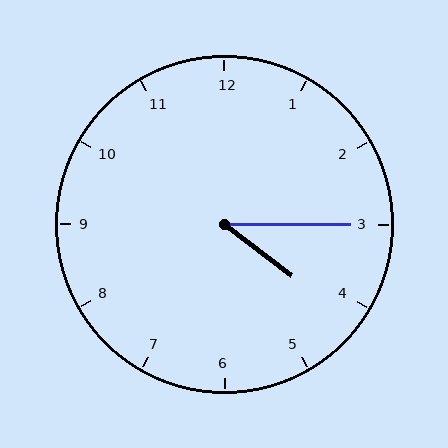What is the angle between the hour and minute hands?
Approximately 38 degrees.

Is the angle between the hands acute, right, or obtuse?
It is acute.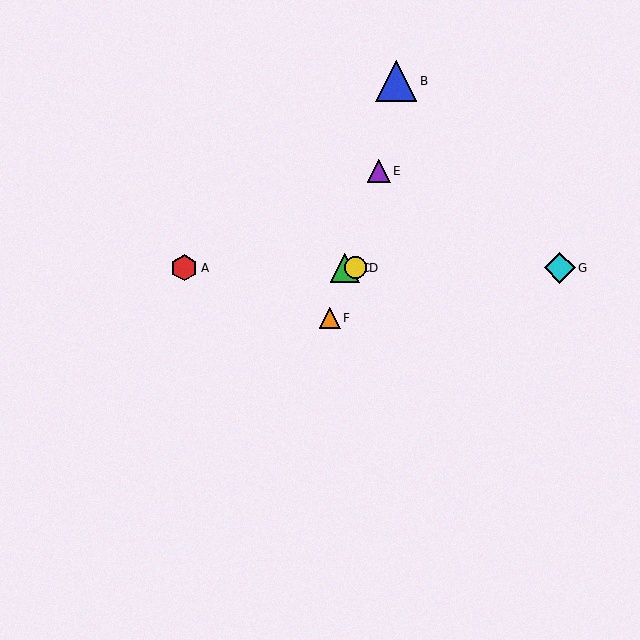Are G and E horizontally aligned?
No, G is at y≈268 and E is at y≈171.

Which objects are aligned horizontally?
Objects A, C, D, G are aligned horizontally.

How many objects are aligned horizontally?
4 objects (A, C, D, G) are aligned horizontally.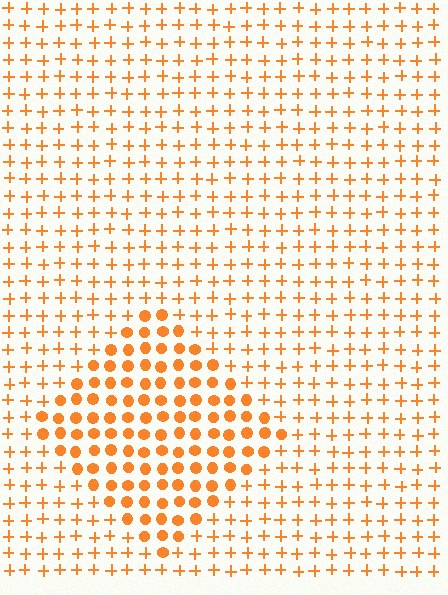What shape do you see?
I see a diamond.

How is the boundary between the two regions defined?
The boundary is defined by a change in element shape: circles inside vs. plus signs outside. All elements share the same color and spacing.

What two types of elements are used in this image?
The image uses circles inside the diamond region and plus signs outside it.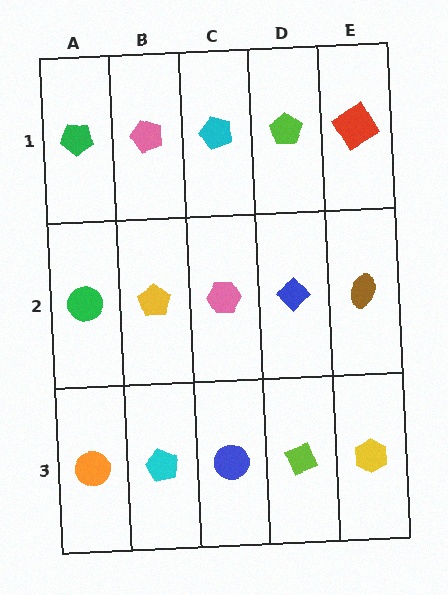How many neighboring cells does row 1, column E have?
2.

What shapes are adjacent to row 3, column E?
A brown ellipse (row 2, column E), a lime diamond (row 3, column D).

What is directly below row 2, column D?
A lime diamond.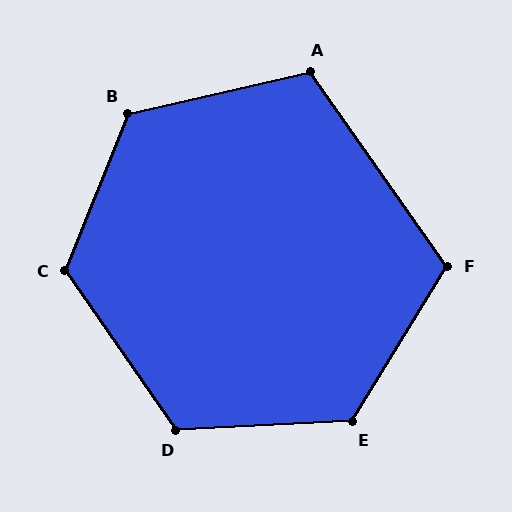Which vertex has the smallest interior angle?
A, at approximately 112 degrees.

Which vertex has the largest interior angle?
B, at approximately 124 degrees.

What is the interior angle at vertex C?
Approximately 123 degrees (obtuse).